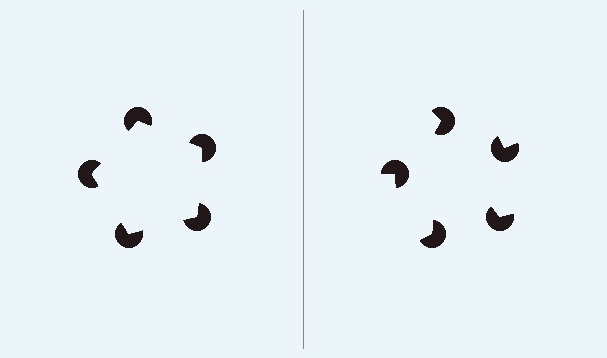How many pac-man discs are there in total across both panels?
10 — 5 on each side.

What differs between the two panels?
The pac-man discs are positioned identically on both sides; only the wedge orientations differ. On the left they align to a pentagon; on the right they are misaligned.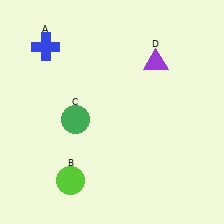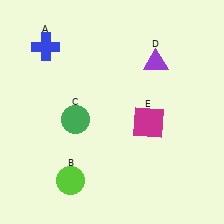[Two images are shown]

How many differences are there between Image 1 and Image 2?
There is 1 difference between the two images.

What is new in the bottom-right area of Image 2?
A magenta square (E) was added in the bottom-right area of Image 2.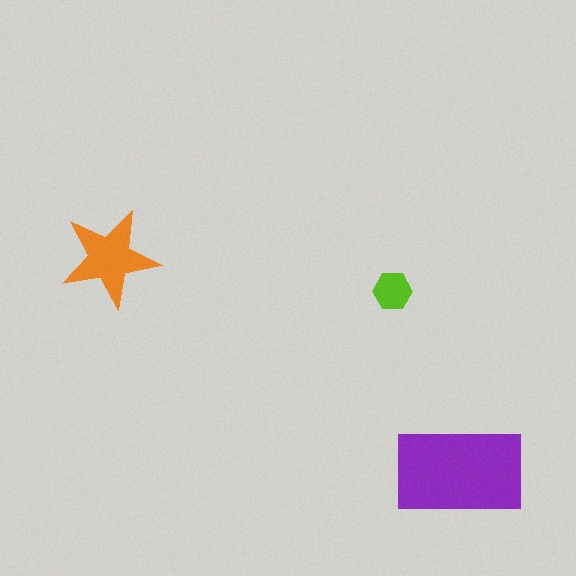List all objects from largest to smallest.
The purple rectangle, the orange star, the lime hexagon.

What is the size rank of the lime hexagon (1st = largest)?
3rd.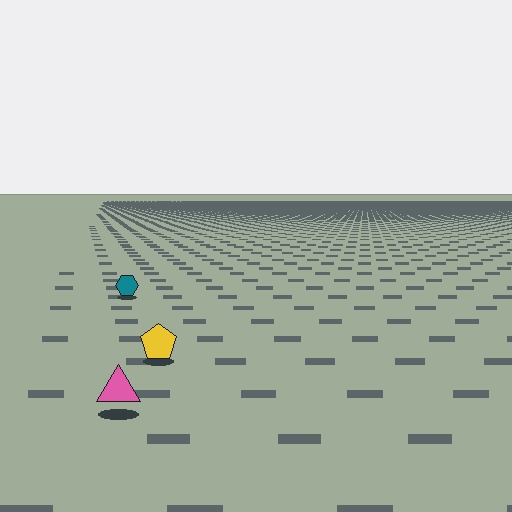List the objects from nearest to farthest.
From nearest to farthest: the pink triangle, the yellow pentagon, the teal hexagon.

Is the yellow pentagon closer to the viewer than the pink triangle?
No. The pink triangle is closer — you can tell from the texture gradient: the ground texture is coarser near it.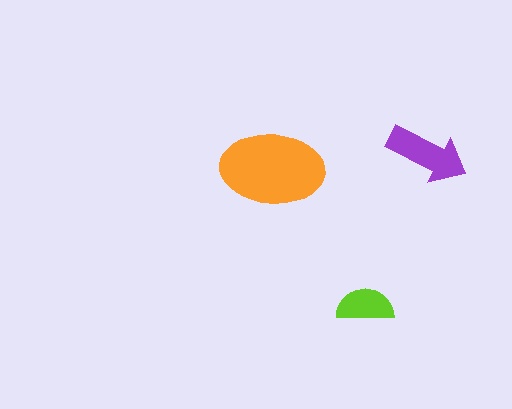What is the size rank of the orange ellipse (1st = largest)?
1st.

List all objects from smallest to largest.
The lime semicircle, the purple arrow, the orange ellipse.